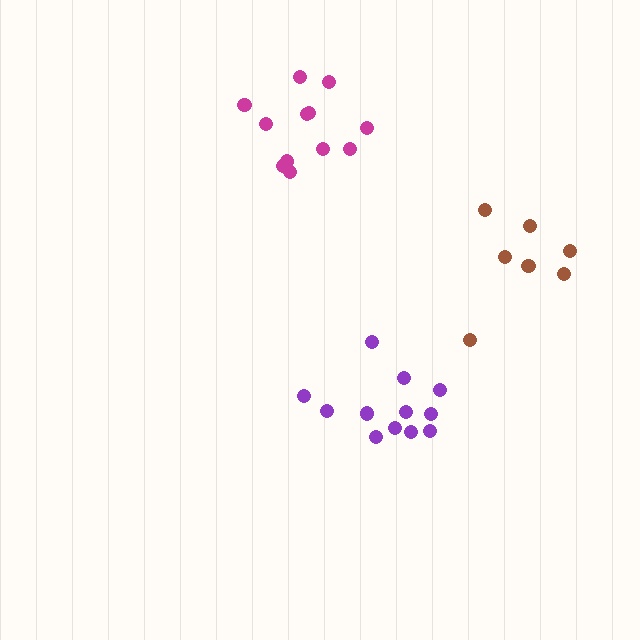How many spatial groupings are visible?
There are 3 spatial groupings.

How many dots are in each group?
Group 1: 12 dots, Group 2: 12 dots, Group 3: 7 dots (31 total).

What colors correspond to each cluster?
The clusters are colored: purple, magenta, brown.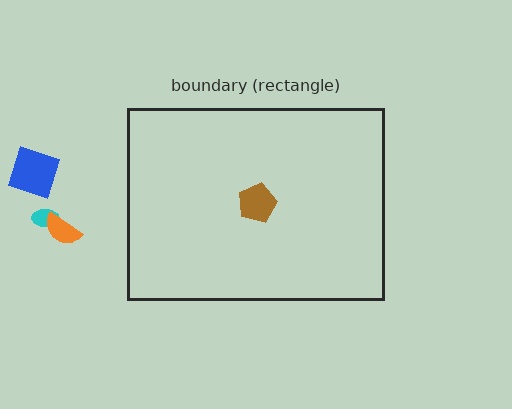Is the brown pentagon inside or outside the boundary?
Inside.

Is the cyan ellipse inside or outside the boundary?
Outside.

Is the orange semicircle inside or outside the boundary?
Outside.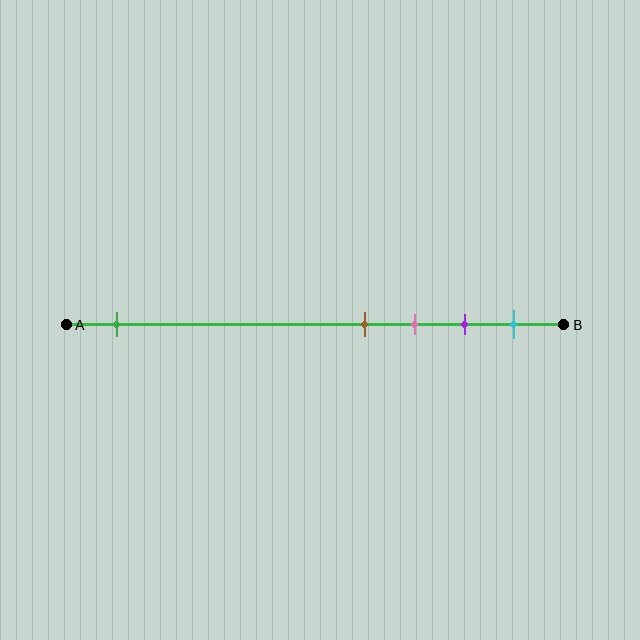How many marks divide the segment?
There are 5 marks dividing the segment.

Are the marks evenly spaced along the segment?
No, the marks are not evenly spaced.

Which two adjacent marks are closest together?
The brown and pink marks are the closest adjacent pair.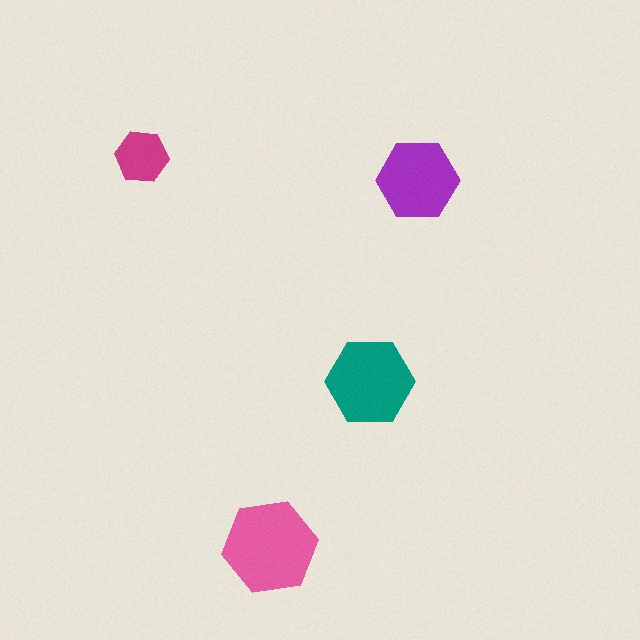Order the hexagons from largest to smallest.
the pink one, the teal one, the purple one, the magenta one.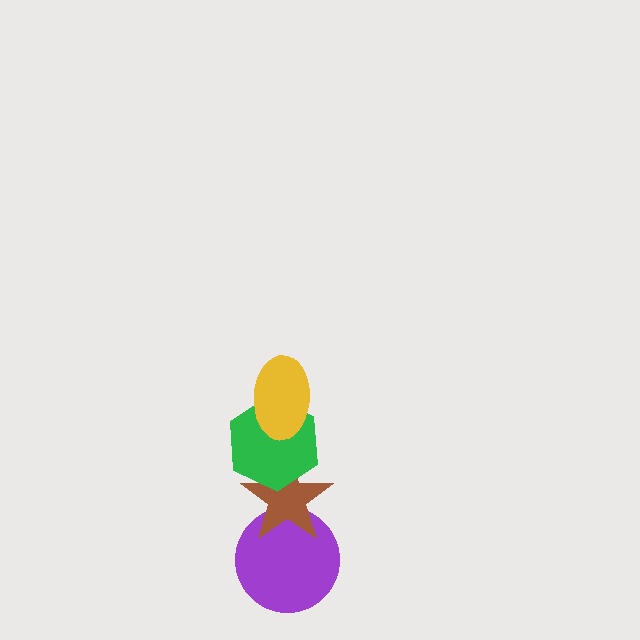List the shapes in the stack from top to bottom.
From top to bottom: the yellow ellipse, the green hexagon, the brown star, the purple circle.